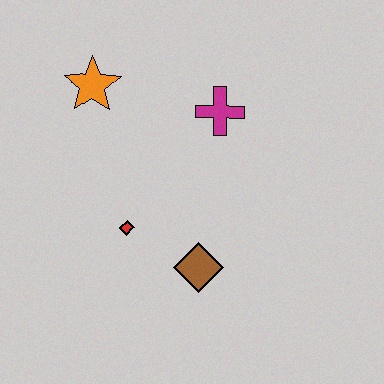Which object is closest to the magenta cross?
The orange star is closest to the magenta cross.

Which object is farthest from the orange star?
The brown diamond is farthest from the orange star.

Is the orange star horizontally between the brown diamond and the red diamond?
No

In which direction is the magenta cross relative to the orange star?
The magenta cross is to the right of the orange star.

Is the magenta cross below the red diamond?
No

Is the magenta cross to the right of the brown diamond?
Yes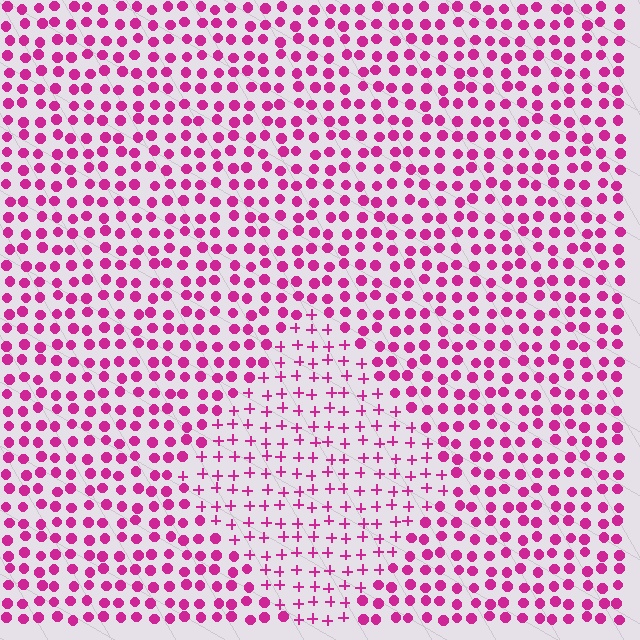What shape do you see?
I see a diamond.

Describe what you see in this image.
The image is filled with small magenta elements arranged in a uniform grid. A diamond-shaped region contains plus signs, while the surrounding area contains circles. The boundary is defined purely by the change in element shape.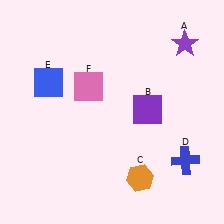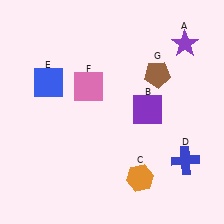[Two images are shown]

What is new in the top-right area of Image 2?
A brown pentagon (G) was added in the top-right area of Image 2.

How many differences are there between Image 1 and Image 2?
There is 1 difference between the two images.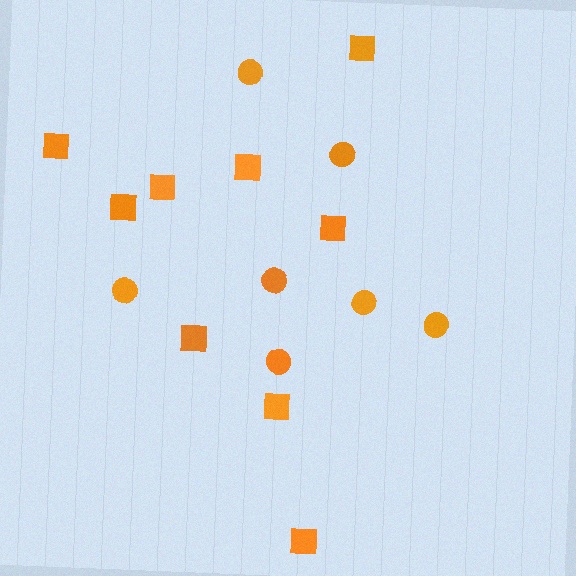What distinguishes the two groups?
There are 2 groups: one group of squares (9) and one group of circles (7).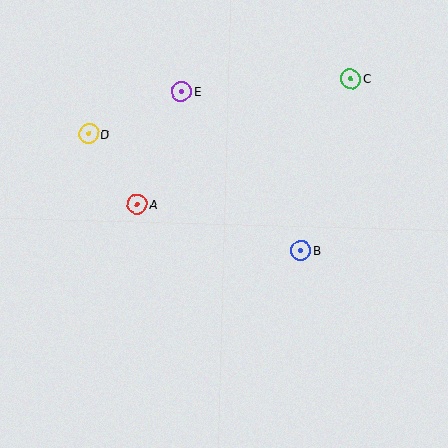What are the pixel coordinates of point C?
Point C is at (351, 79).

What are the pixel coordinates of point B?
Point B is at (301, 250).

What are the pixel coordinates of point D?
Point D is at (89, 134).